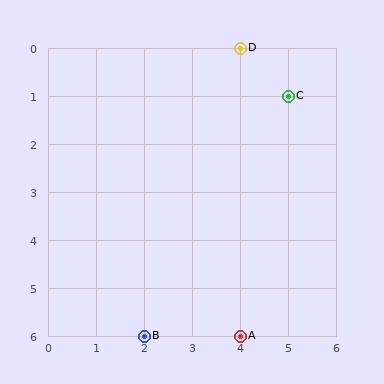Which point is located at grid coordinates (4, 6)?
Point A is at (4, 6).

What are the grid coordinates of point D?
Point D is at grid coordinates (4, 0).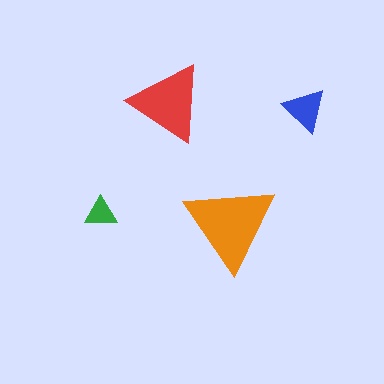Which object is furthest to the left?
The green triangle is leftmost.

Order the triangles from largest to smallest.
the orange one, the red one, the blue one, the green one.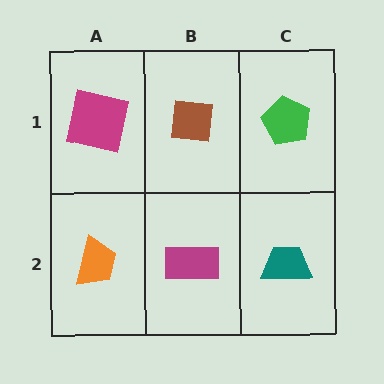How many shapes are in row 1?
3 shapes.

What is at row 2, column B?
A magenta rectangle.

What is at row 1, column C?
A green pentagon.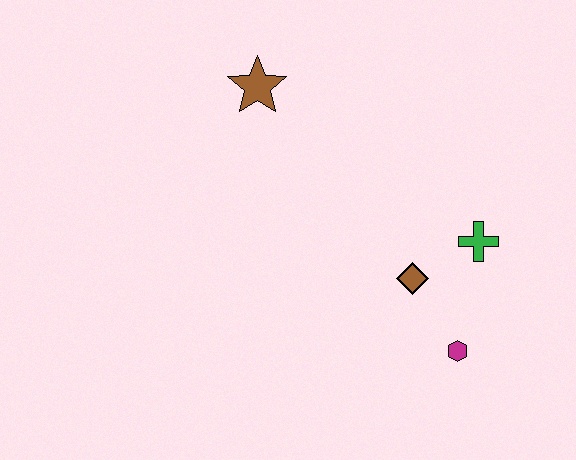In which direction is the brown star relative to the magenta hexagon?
The brown star is above the magenta hexagon.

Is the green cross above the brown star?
No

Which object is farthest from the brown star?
The magenta hexagon is farthest from the brown star.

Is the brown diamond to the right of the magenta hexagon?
No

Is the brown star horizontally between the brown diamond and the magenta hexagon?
No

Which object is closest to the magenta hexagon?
The brown diamond is closest to the magenta hexagon.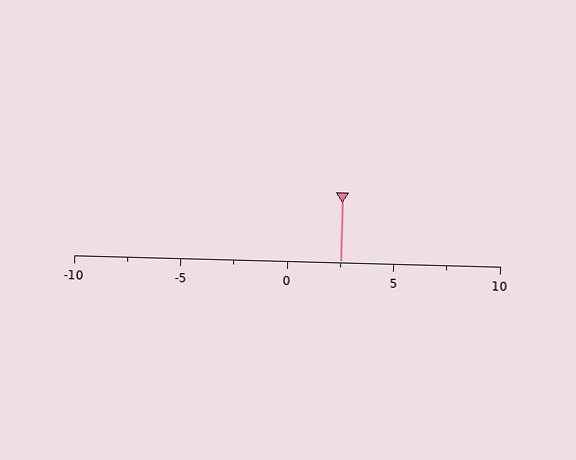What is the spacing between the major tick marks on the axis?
The major ticks are spaced 5 apart.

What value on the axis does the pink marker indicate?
The marker indicates approximately 2.5.